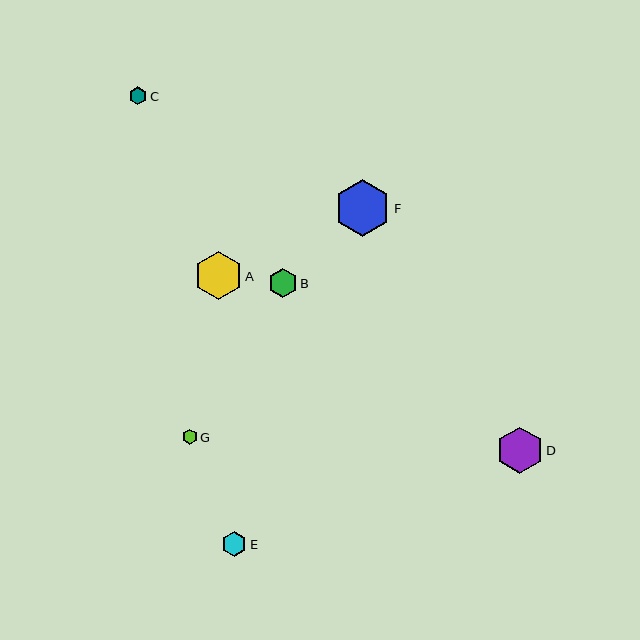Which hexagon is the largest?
Hexagon F is the largest with a size of approximately 56 pixels.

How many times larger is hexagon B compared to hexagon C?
Hexagon B is approximately 1.6 times the size of hexagon C.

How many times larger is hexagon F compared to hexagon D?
Hexagon F is approximately 1.2 times the size of hexagon D.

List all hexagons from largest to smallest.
From largest to smallest: F, A, D, B, E, C, G.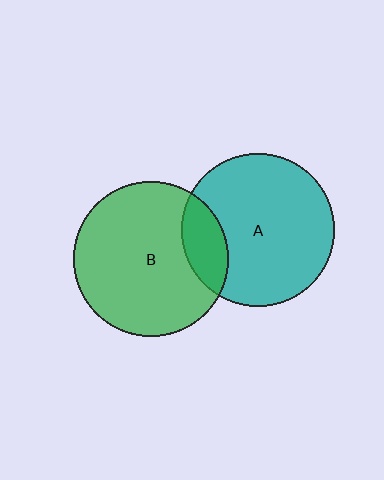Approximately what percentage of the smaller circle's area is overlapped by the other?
Approximately 15%.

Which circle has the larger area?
Circle B (green).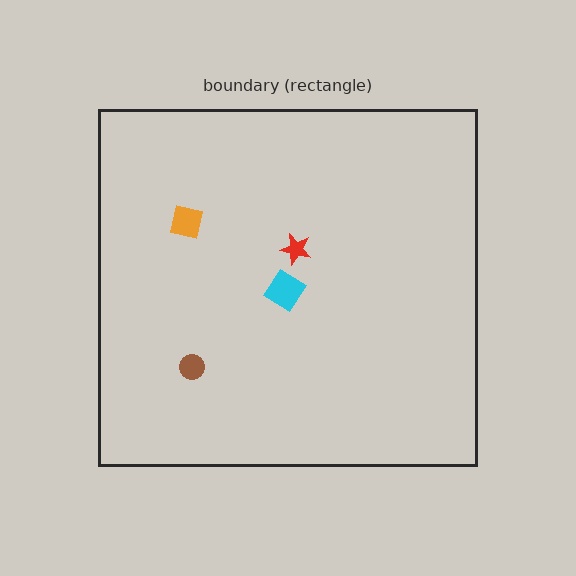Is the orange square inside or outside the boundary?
Inside.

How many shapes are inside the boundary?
4 inside, 0 outside.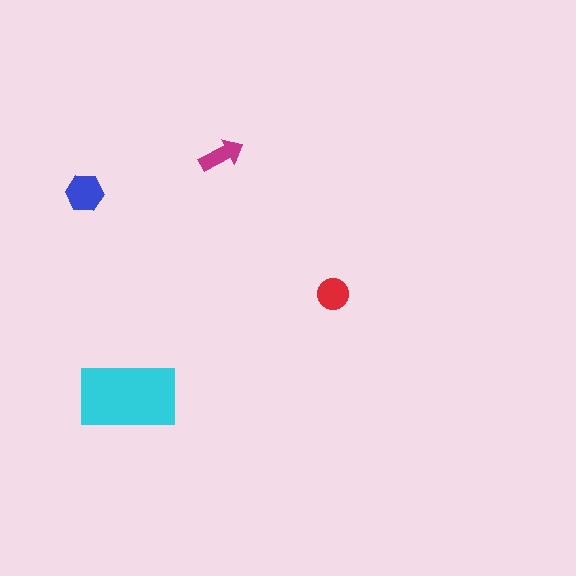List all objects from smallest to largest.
The magenta arrow, the red circle, the blue hexagon, the cyan rectangle.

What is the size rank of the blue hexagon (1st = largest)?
2nd.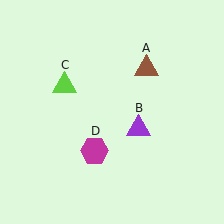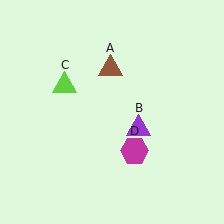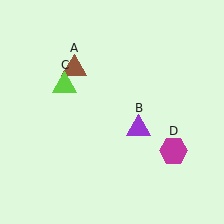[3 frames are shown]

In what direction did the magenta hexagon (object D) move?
The magenta hexagon (object D) moved right.